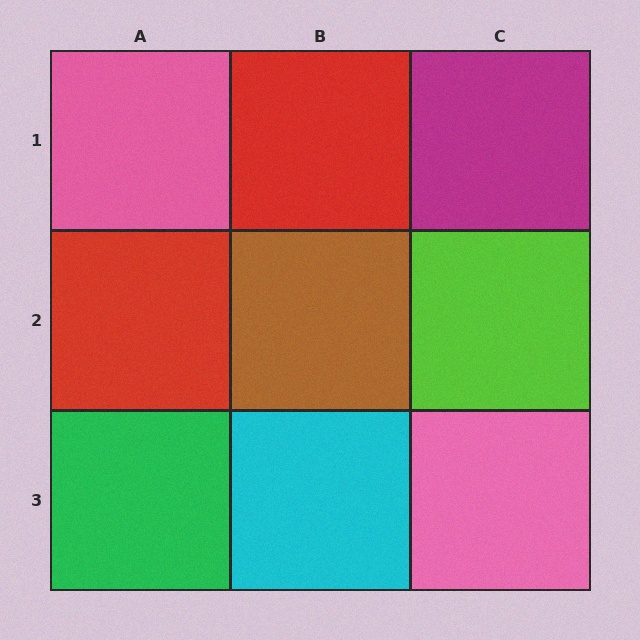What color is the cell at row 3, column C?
Pink.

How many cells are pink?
2 cells are pink.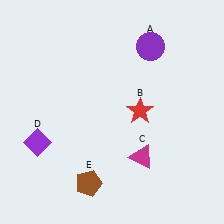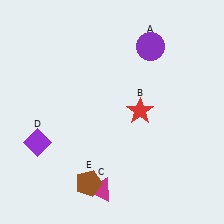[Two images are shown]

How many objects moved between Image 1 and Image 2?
1 object moved between the two images.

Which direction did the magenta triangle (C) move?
The magenta triangle (C) moved left.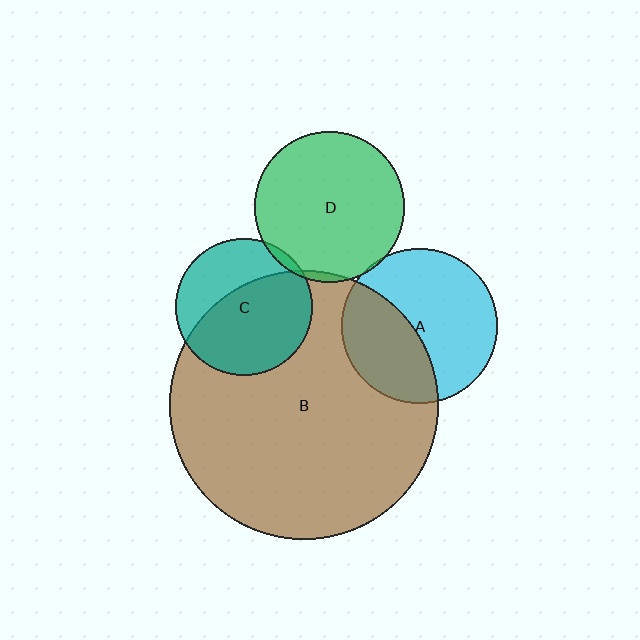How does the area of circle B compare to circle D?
Approximately 3.2 times.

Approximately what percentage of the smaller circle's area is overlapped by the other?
Approximately 5%.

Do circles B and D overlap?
Yes.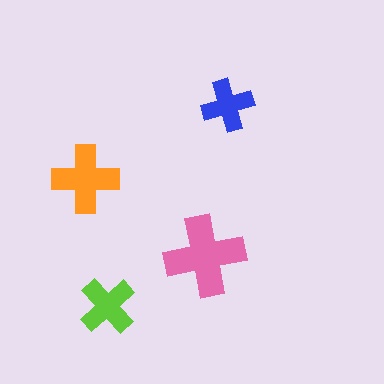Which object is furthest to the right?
The blue cross is rightmost.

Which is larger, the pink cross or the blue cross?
The pink one.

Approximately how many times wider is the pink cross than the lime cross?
About 1.5 times wider.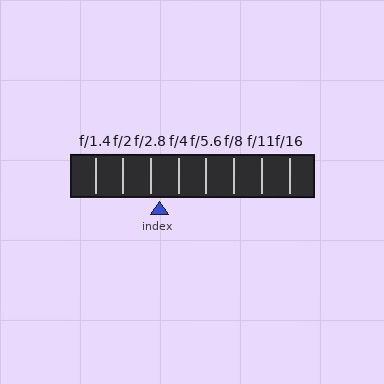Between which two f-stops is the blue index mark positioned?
The index mark is between f/2.8 and f/4.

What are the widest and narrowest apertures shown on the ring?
The widest aperture shown is f/1.4 and the narrowest is f/16.